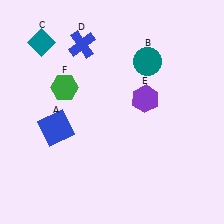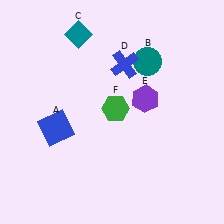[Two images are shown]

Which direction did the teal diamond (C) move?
The teal diamond (C) moved right.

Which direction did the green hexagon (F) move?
The green hexagon (F) moved right.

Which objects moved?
The objects that moved are: the teal diamond (C), the blue cross (D), the green hexagon (F).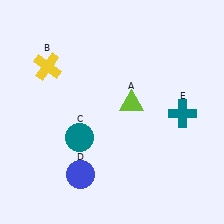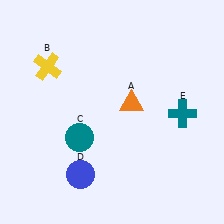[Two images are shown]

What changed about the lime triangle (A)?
In Image 1, A is lime. In Image 2, it changed to orange.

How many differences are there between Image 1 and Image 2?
There is 1 difference between the two images.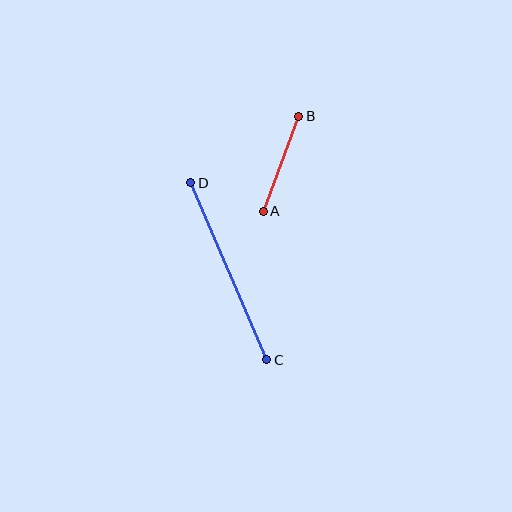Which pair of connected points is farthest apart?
Points C and D are farthest apart.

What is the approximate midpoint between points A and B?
The midpoint is at approximately (281, 164) pixels.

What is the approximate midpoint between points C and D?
The midpoint is at approximately (229, 271) pixels.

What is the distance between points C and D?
The distance is approximately 193 pixels.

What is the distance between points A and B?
The distance is approximately 102 pixels.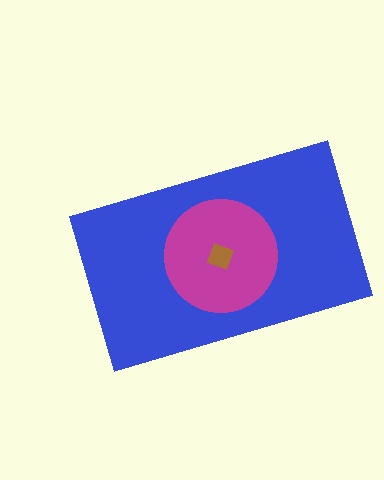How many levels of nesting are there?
3.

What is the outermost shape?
The blue rectangle.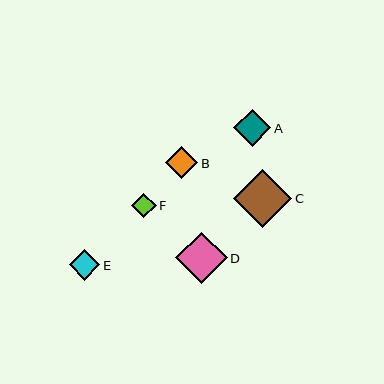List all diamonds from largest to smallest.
From largest to smallest: C, D, A, B, E, F.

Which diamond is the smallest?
Diamond F is the smallest with a size of approximately 24 pixels.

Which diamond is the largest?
Diamond C is the largest with a size of approximately 59 pixels.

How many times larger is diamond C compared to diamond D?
Diamond C is approximately 1.1 times the size of diamond D.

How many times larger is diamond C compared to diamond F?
Diamond C is approximately 2.4 times the size of diamond F.